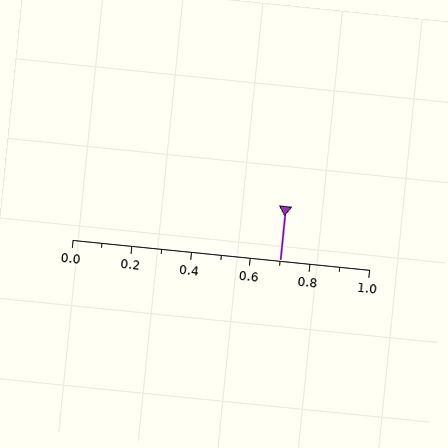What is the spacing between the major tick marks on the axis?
The major ticks are spaced 0.2 apart.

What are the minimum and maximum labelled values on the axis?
The axis runs from 0.0 to 1.0.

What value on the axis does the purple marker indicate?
The marker indicates approximately 0.7.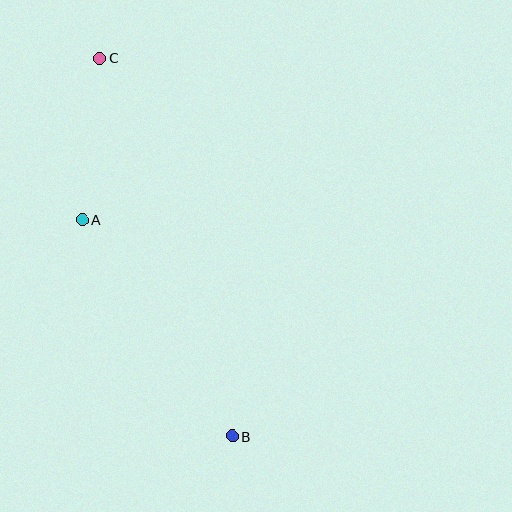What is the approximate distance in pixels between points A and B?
The distance between A and B is approximately 264 pixels.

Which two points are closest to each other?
Points A and C are closest to each other.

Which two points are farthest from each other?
Points B and C are farthest from each other.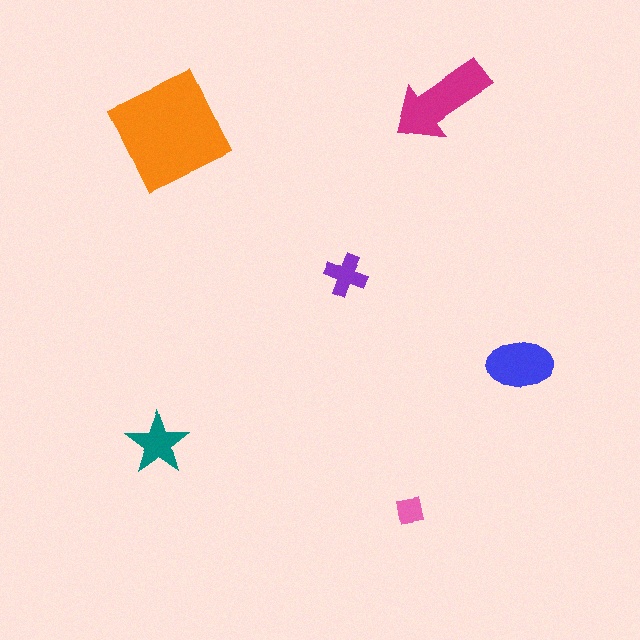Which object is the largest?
The orange square.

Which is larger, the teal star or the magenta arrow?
The magenta arrow.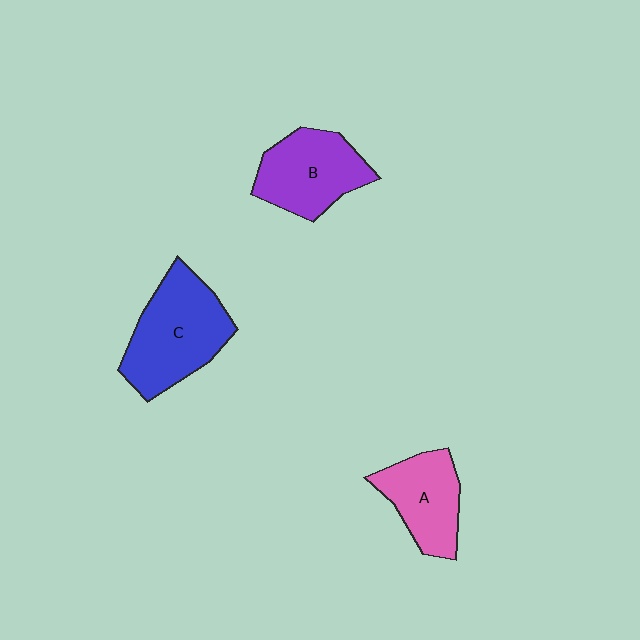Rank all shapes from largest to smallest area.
From largest to smallest: C (blue), B (purple), A (pink).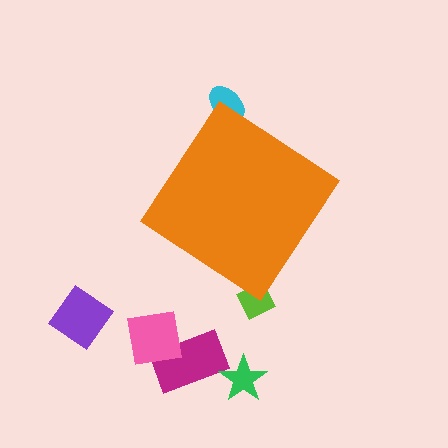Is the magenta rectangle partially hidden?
No, the magenta rectangle is fully visible.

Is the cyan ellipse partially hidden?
Yes, the cyan ellipse is partially hidden behind the orange diamond.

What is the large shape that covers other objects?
An orange diamond.